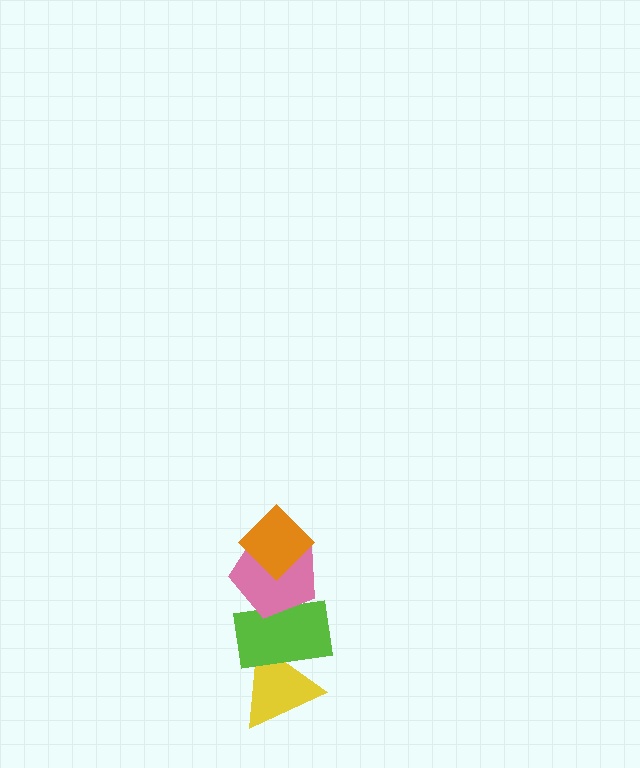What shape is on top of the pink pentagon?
The orange diamond is on top of the pink pentagon.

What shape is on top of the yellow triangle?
The lime rectangle is on top of the yellow triangle.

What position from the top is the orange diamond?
The orange diamond is 1st from the top.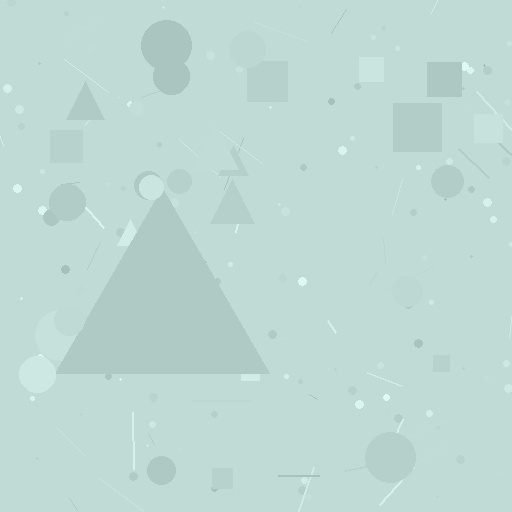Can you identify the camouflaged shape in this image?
The camouflaged shape is a triangle.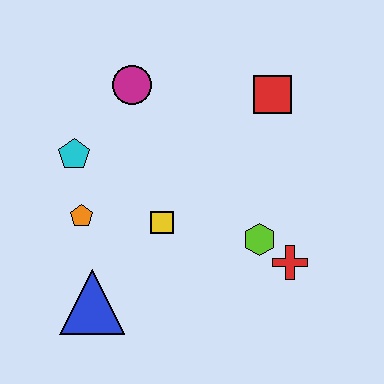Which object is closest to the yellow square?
The orange pentagon is closest to the yellow square.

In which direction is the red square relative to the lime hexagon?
The red square is above the lime hexagon.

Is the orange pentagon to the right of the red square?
No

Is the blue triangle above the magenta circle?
No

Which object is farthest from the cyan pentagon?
The red cross is farthest from the cyan pentagon.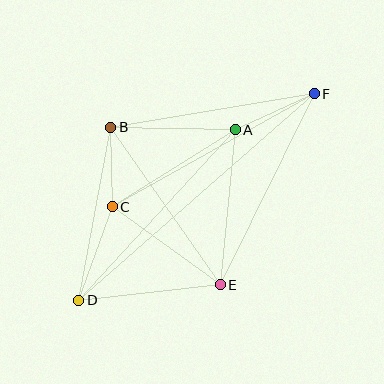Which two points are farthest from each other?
Points D and F are farthest from each other.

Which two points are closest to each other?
Points B and C are closest to each other.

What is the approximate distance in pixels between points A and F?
The distance between A and F is approximately 87 pixels.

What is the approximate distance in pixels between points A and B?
The distance between A and B is approximately 124 pixels.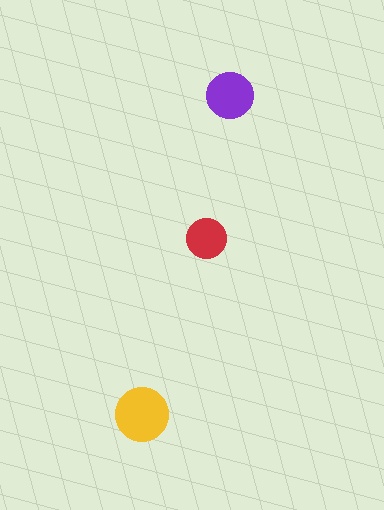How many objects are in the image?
There are 3 objects in the image.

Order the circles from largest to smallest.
the yellow one, the purple one, the red one.